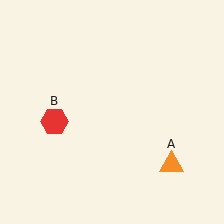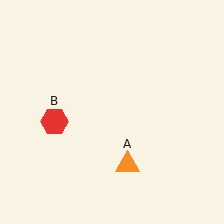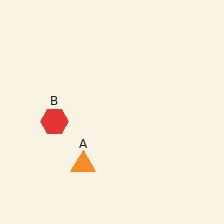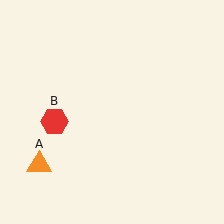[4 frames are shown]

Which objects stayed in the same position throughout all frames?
Red hexagon (object B) remained stationary.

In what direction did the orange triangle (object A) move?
The orange triangle (object A) moved left.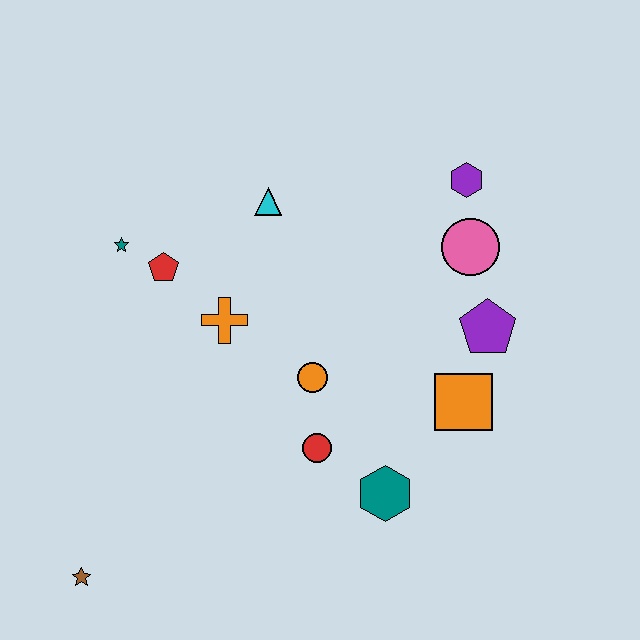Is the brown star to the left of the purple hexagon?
Yes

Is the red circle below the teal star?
Yes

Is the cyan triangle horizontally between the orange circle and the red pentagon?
Yes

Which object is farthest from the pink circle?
The brown star is farthest from the pink circle.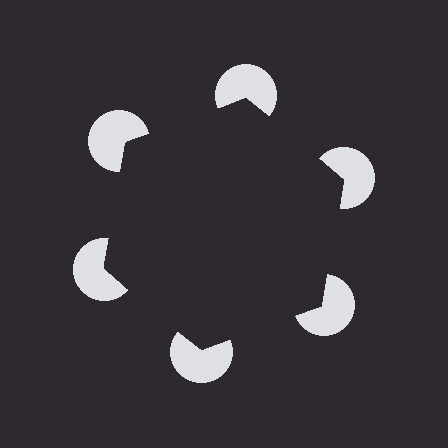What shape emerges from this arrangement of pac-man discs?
An illusory hexagon — its edges are inferred from the aligned wedge cuts in the pac-man discs, not physically drawn.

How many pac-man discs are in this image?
There are 6 — one at each vertex of the illusory hexagon.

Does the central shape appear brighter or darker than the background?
It typically appears slightly darker than the background, even though no actual brightness change is drawn.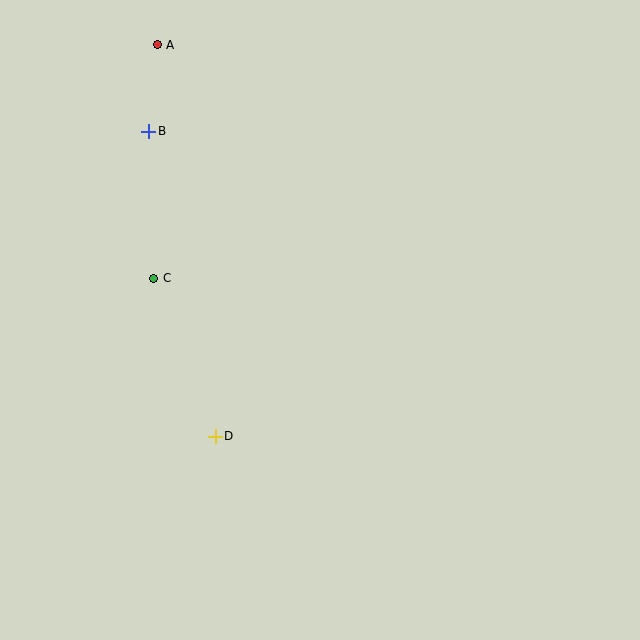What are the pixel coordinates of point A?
Point A is at (157, 45).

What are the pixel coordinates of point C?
Point C is at (154, 278).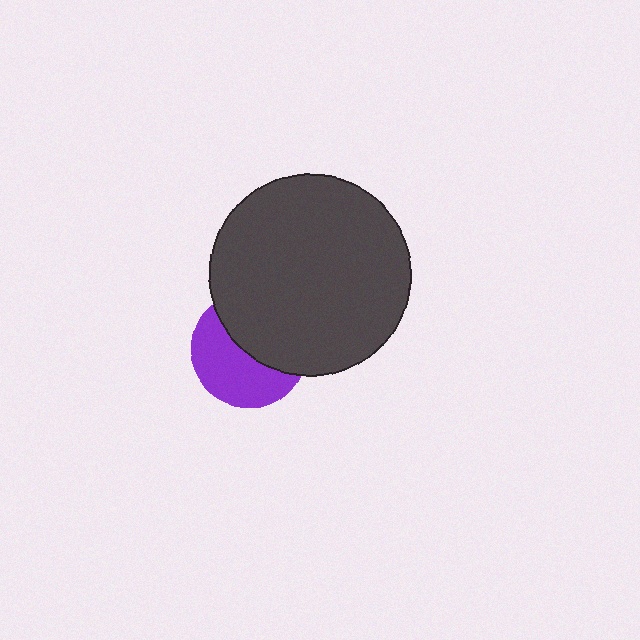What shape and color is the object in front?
The object in front is a dark gray circle.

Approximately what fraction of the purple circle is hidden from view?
Roughly 49% of the purple circle is hidden behind the dark gray circle.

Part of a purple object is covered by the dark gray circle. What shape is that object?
It is a circle.